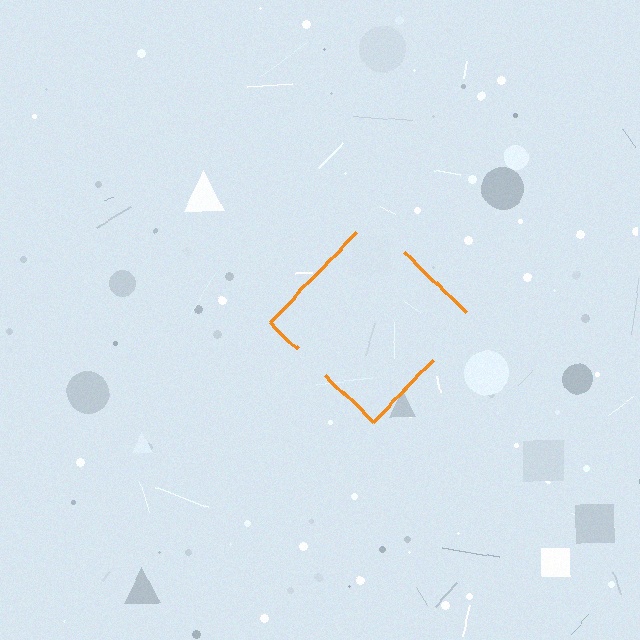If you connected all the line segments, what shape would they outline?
They would outline a diamond.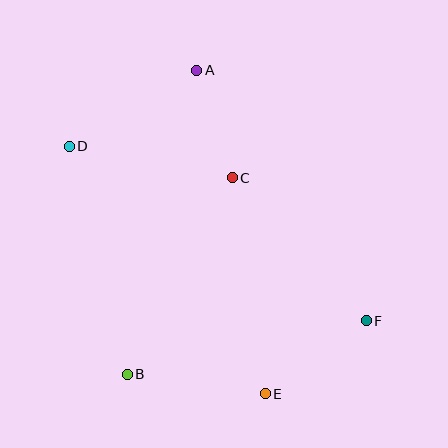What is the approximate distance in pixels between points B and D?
The distance between B and D is approximately 235 pixels.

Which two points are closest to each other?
Points A and C are closest to each other.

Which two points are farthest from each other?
Points D and F are farthest from each other.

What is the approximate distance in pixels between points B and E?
The distance between B and E is approximately 140 pixels.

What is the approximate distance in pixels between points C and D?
The distance between C and D is approximately 166 pixels.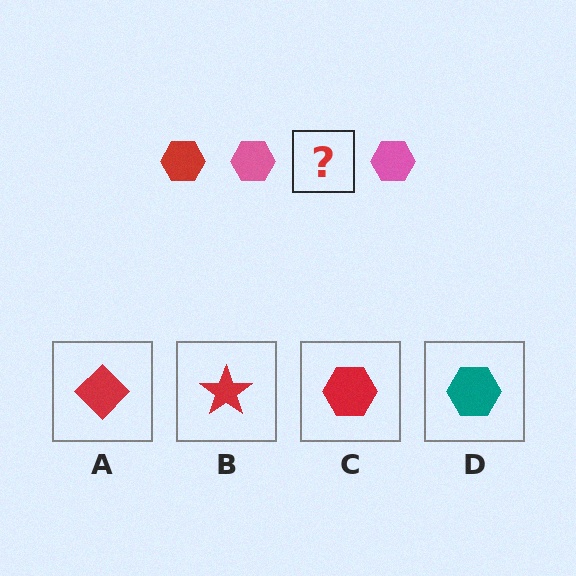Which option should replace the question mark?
Option C.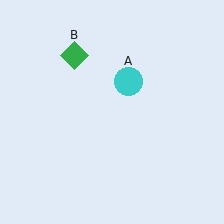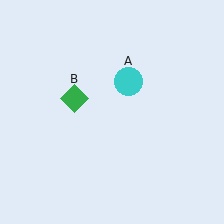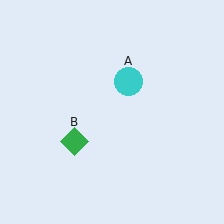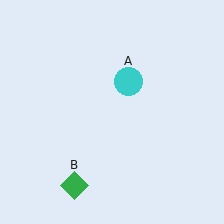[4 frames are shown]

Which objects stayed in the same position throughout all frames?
Cyan circle (object A) remained stationary.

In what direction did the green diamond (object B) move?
The green diamond (object B) moved down.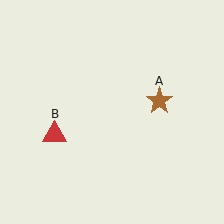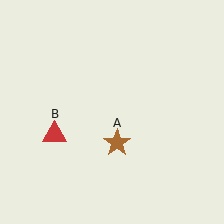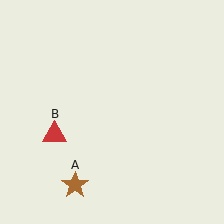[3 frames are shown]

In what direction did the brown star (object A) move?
The brown star (object A) moved down and to the left.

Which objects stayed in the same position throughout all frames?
Red triangle (object B) remained stationary.